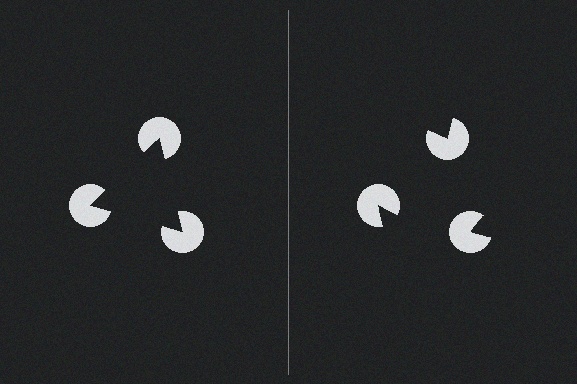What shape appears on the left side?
An illusory triangle.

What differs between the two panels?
The pac-man discs are positioned identically on both sides; only the wedge orientations differ. On the left they align to a triangle; on the right they are misaligned.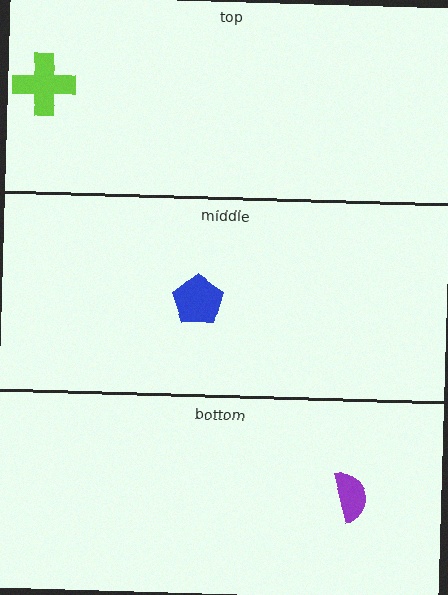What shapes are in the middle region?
The blue pentagon.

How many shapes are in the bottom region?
1.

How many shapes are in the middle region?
1.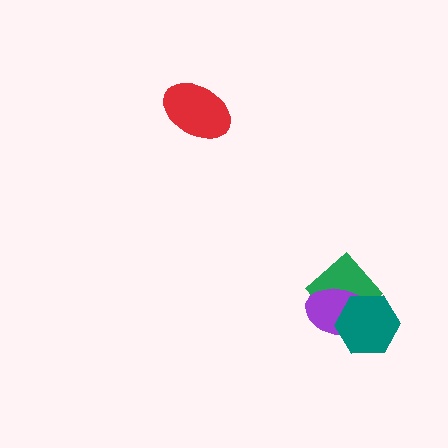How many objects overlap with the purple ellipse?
2 objects overlap with the purple ellipse.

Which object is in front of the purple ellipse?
The teal hexagon is in front of the purple ellipse.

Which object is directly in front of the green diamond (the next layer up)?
The purple ellipse is directly in front of the green diamond.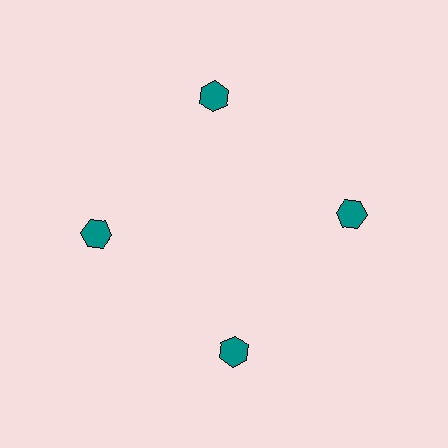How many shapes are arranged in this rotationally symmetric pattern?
There are 4 shapes, arranged in 4 groups of 1.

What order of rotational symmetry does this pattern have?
This pattern has 4-fold rotational symmetry.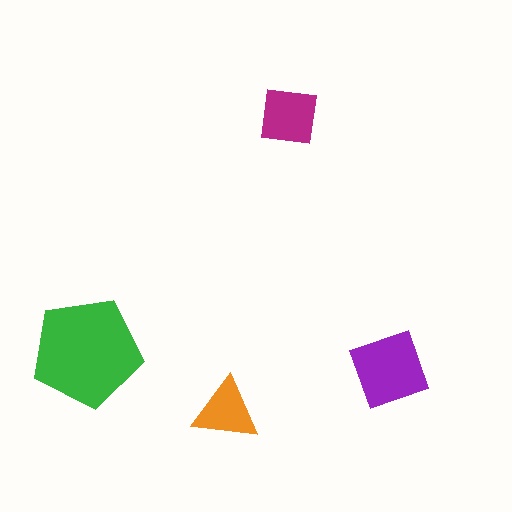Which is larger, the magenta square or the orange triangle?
The magenta square.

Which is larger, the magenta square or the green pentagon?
The green pentagon.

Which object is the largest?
The green pentagon.